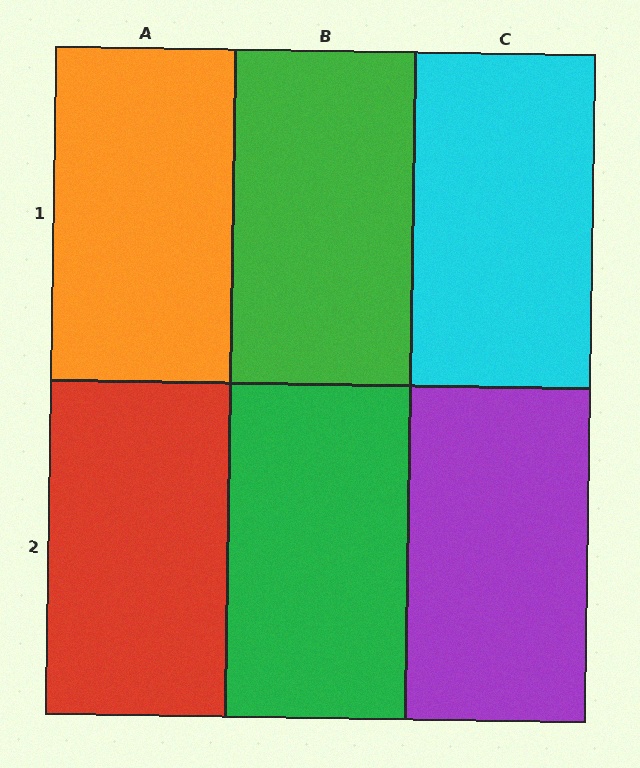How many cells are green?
2 cells are green.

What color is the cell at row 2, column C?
Purple.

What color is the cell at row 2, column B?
Green.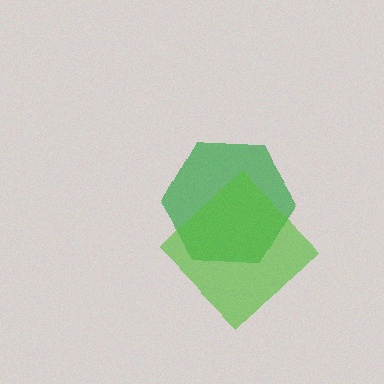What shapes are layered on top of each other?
The layered shapes are: a green hexagon, a lime diamond.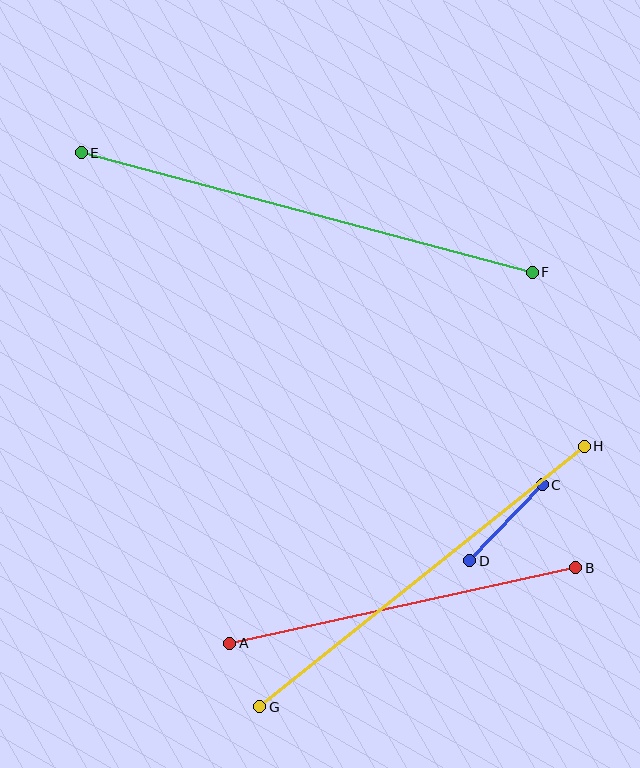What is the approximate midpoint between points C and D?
The midpoint is at approximately (506, 523) pixels.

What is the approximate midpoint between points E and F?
The midpoint is at approximately (307, 213) pixels.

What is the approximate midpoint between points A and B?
The midpoint is at approximately (403, 605) pixels.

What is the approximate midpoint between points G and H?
The midpoint is at approximately (422, 576) pixels.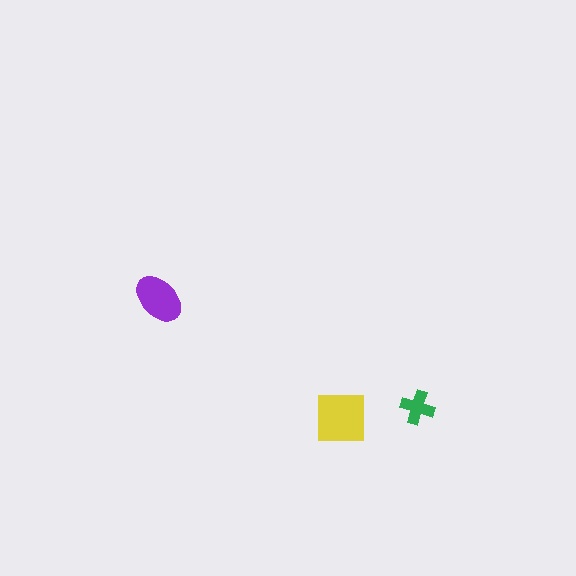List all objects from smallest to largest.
The green cross, the purple ellipse, the yellow square.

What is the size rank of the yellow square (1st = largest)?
1st.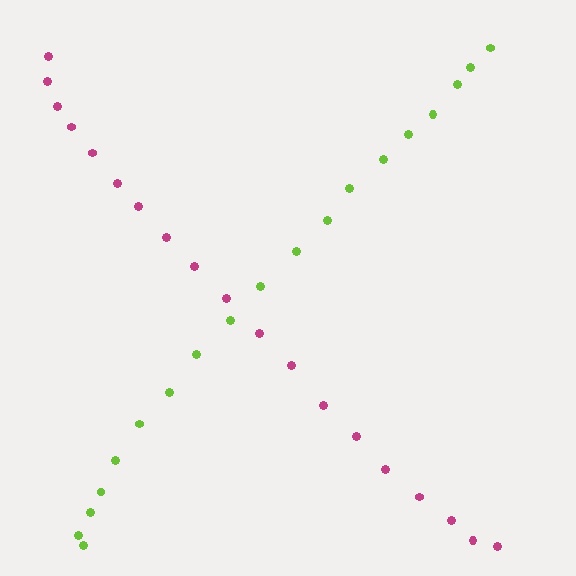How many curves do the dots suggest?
There are 2 distinct paths.